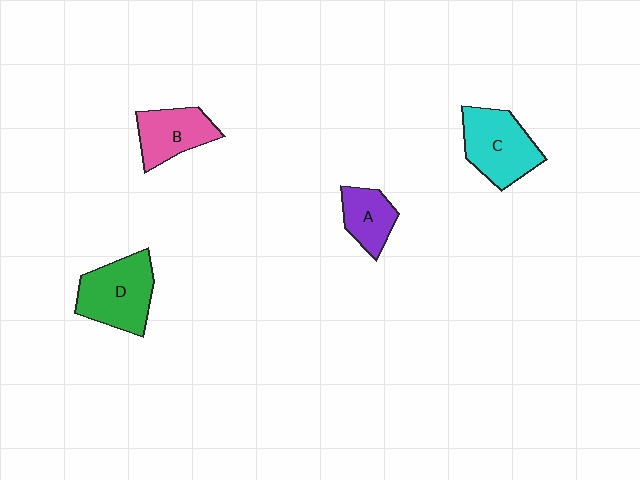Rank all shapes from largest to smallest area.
From largest to smallest: D (green), C (cyan), B (pink), A (purple).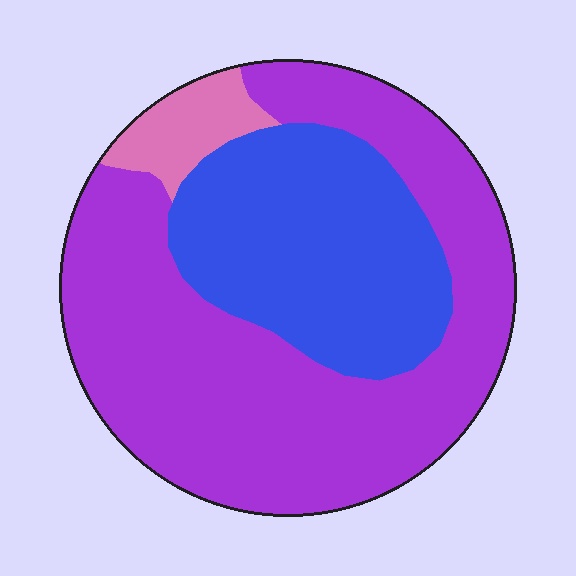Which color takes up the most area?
Purple, at roughly 60%.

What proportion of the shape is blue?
Blue takes up between a sixth and a third of the shape.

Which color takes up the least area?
Pink, at roughly 5%.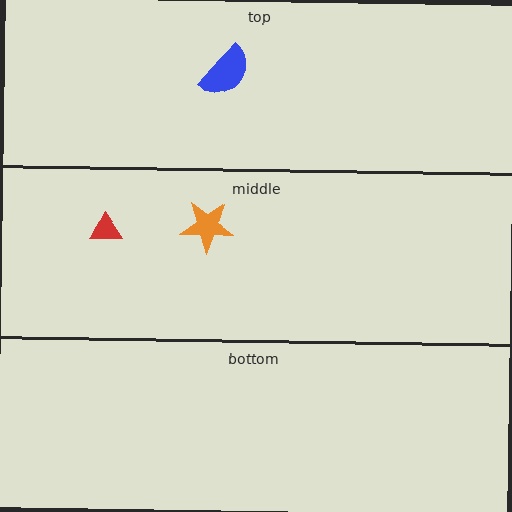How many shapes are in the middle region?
2.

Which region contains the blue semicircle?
The top region.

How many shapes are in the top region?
1.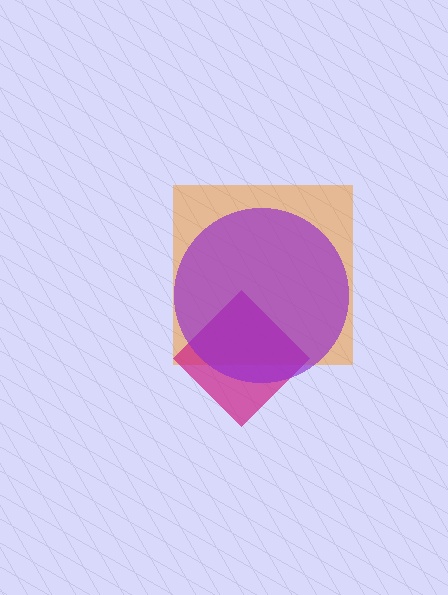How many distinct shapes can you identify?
There are 3 distinct shapes: an orange square, a magenta diamond, a purple circle.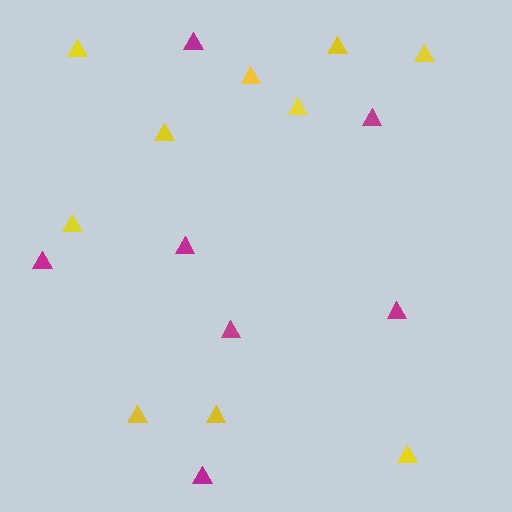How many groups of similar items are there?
There are 2 groups: one group of magenta triangles (7) and one group of yellow triangles (10).